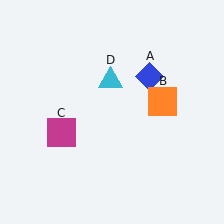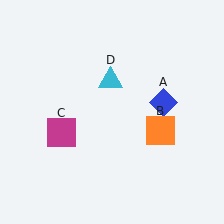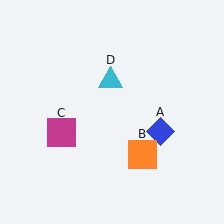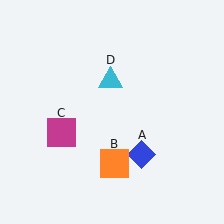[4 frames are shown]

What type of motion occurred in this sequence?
The blue diamond (object A), orange square (object B) rotated clockwise around the center of the scene.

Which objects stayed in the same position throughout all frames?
Magenta square (object C) and cyan triangle (object D) remained stationary.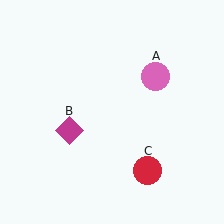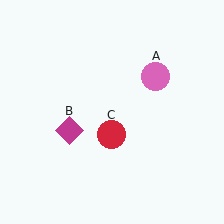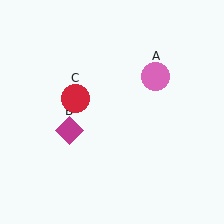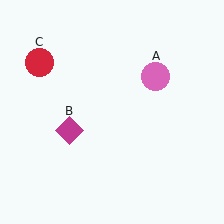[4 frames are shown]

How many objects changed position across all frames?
1 object changed position: red circle (object C).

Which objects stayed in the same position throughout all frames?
Pink circle (object A) and magenta diamond (object B) remained stationary.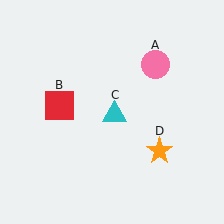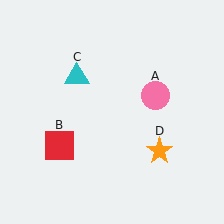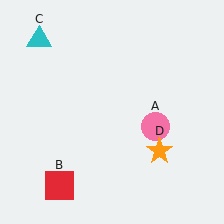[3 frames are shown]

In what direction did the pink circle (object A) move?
The pink circle (object A) moved down.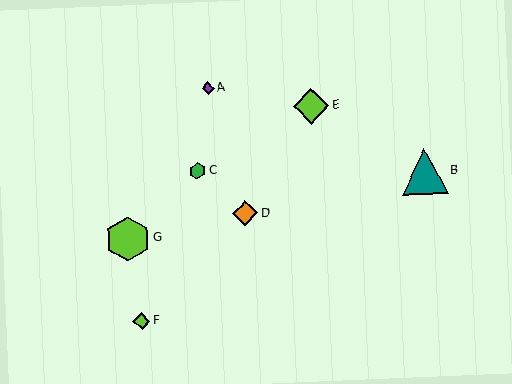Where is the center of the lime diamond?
The center of the lime diamond is at (142, 321).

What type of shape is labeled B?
Shape B is a teal triangle.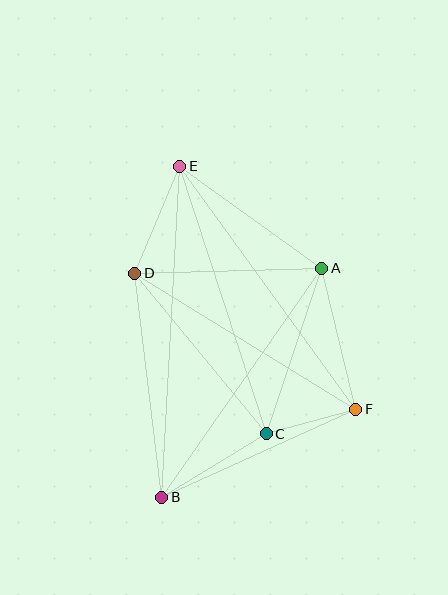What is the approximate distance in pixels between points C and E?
The distance between C and E is approximately 281 pixels.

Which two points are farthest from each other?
Points B and E are farthest from each other.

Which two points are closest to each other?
Points C and F are closest to each other.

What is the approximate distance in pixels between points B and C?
The distance between B and C is approximately 122 pixels.